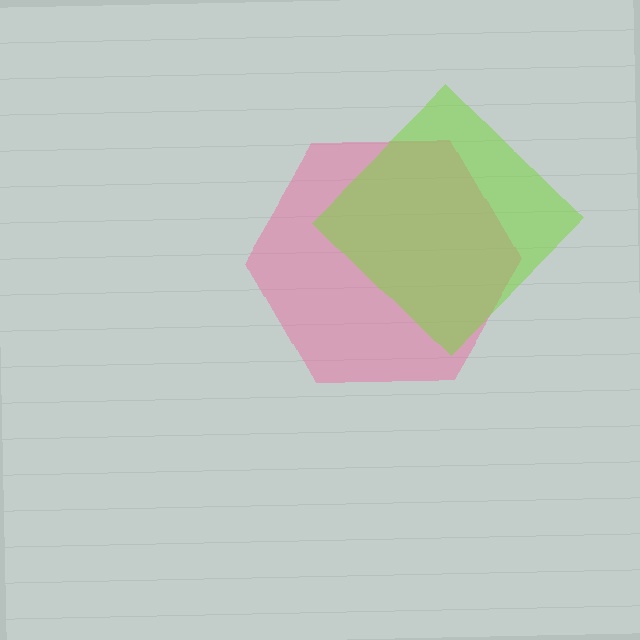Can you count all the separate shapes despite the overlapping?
Yes, there are 2 separate shapes.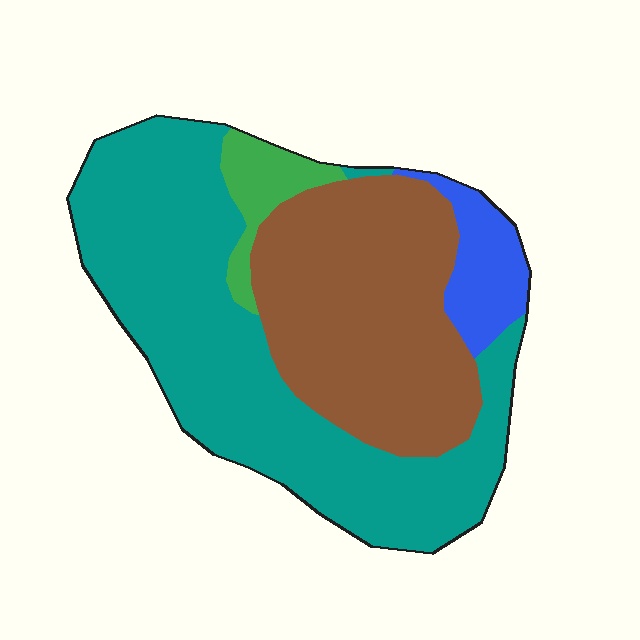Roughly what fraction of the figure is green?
Green covers 6% of the figure.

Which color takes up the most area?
Teal, at roughly 50%.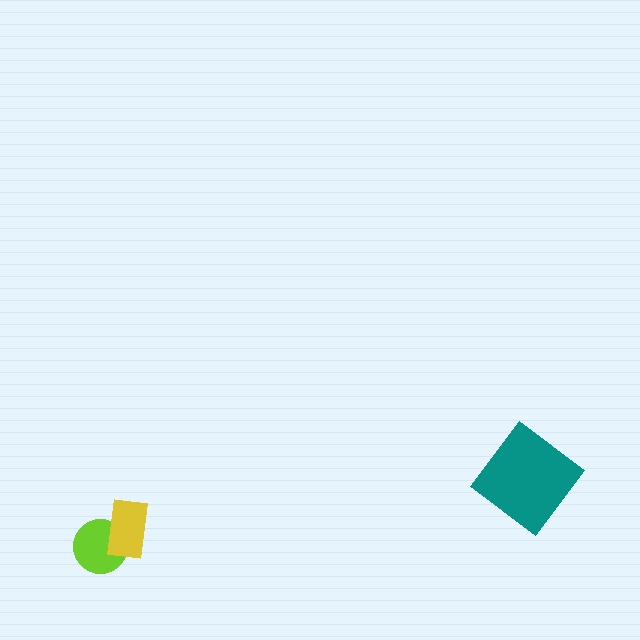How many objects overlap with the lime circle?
1 object overlaps with the lime circle.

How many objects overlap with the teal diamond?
0 objects overlap with the teal diamond.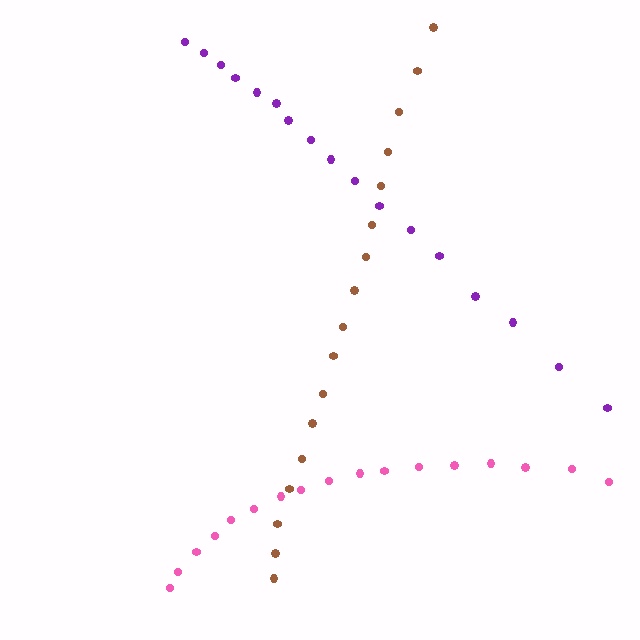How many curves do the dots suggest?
There are 3 distinct paths.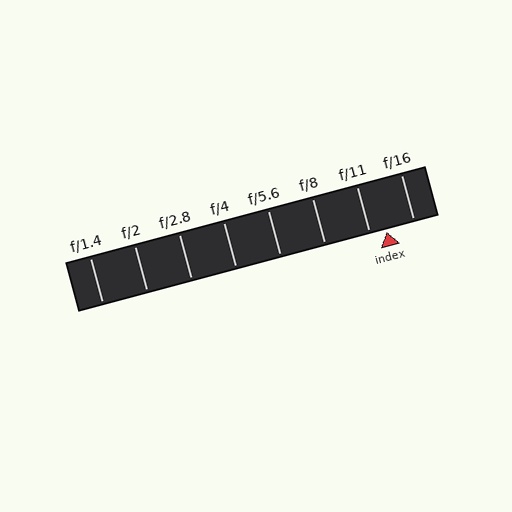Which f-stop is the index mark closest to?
The index mark is closest to f/11.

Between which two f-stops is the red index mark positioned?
The index mark is between f/11 and f/16.